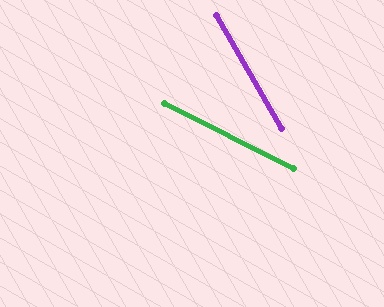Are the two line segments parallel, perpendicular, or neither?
Neither parallel nor perpendicular — they differ by about 34°.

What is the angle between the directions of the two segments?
Approximately 34 degrees.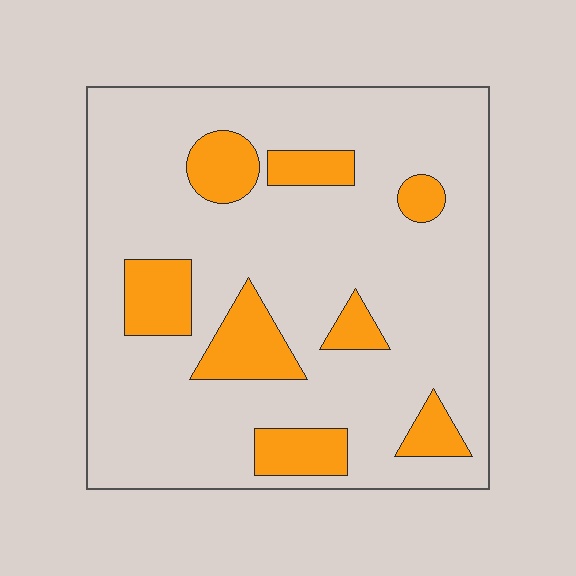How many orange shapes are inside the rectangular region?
8.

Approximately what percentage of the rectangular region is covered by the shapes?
Approximately 20%.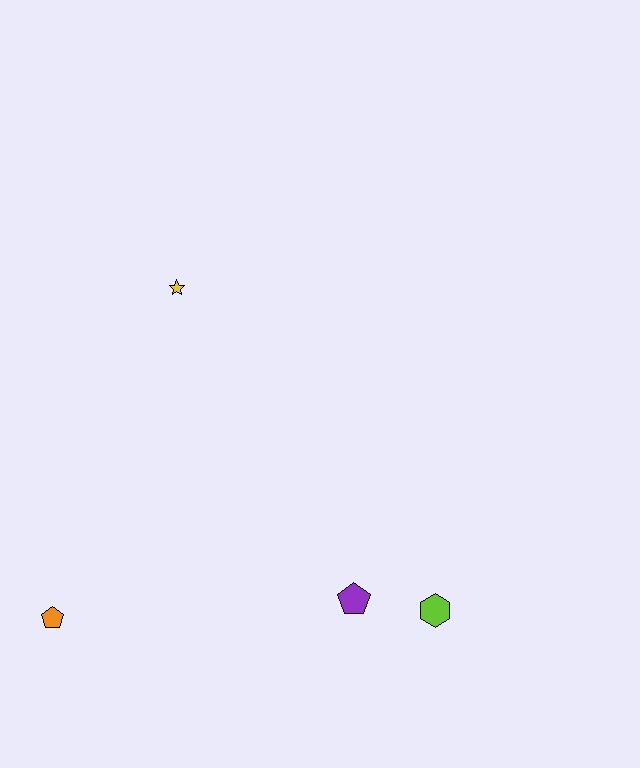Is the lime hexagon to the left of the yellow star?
No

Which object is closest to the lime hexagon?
The purple pentagon is closest to the lime hexagon.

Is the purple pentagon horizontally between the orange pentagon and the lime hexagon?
Yes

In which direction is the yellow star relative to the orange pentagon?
The yellow star is above the orange pentagon.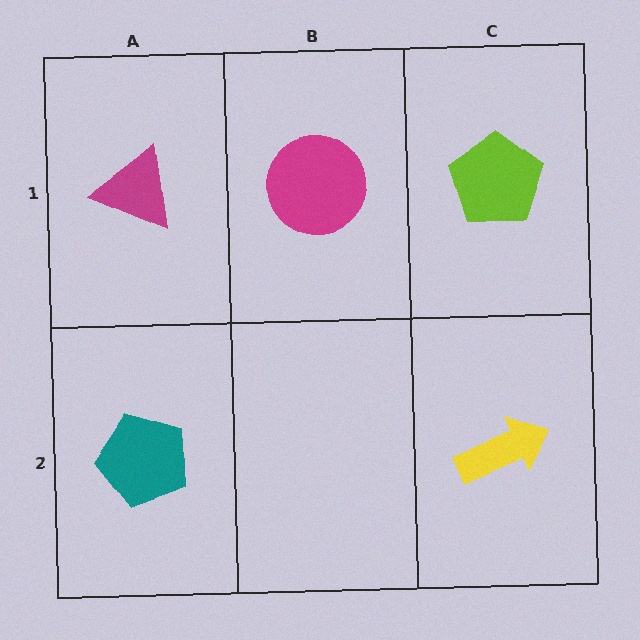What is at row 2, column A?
A teal pentagon.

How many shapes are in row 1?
3 shapes.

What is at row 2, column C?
A yellow arrow.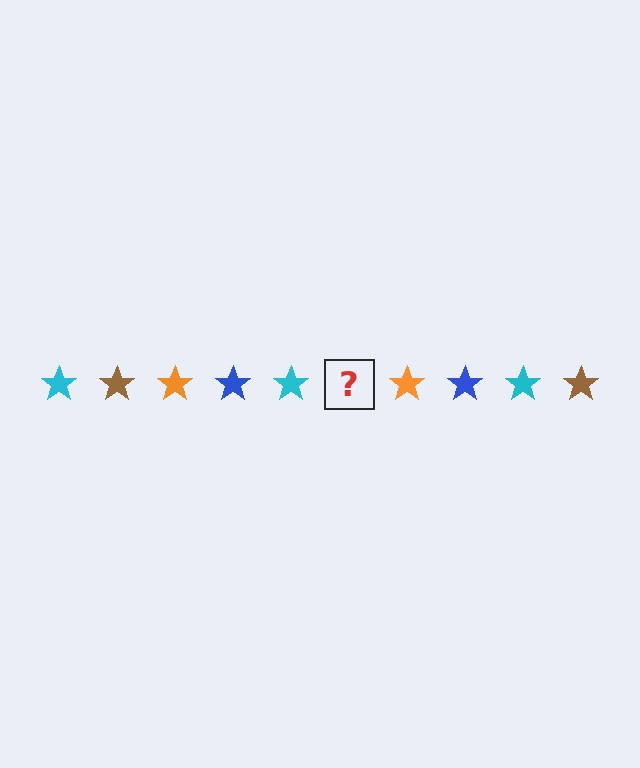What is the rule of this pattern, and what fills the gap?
The rule is that the pattern cycles through cyan, brown, orange, blue stars. The gap should be filled with a brown star.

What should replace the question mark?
The question mark should be replaced with a brown star.